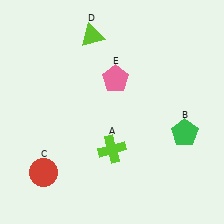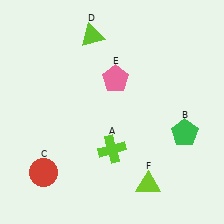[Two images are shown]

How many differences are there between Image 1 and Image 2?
There is 1 difference between the two images.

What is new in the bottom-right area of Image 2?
A lime triangle (F) was added in the bottom-right area of Image 2.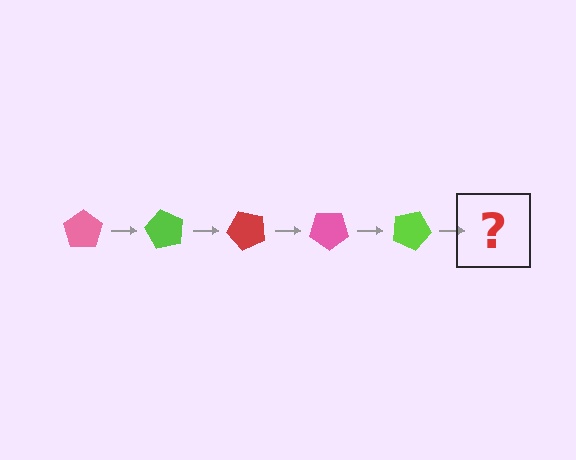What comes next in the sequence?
The next element should be a red pentagon, rotated 300 degrees from the start.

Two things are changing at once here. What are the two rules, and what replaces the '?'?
The two rules are that it rotates 60 degrees each step and the color cycles through pink, lime, and red. The '?' should be a red pentagon, rotated 300 degrees from the start.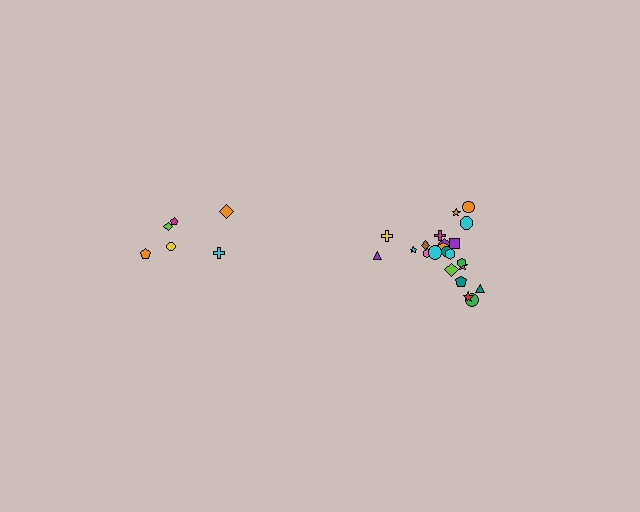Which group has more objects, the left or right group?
The right group.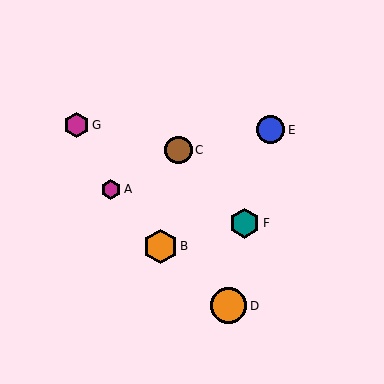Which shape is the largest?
The orange circle (labeled D) is the largest.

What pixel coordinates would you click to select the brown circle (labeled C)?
Click at (178, 150) to select the brown circle C.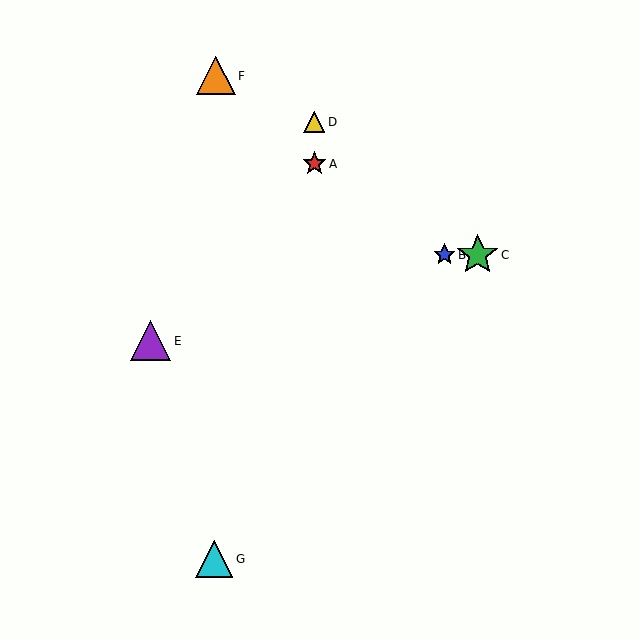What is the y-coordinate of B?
Object B is at y≈255.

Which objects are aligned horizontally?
Objects B, C are aligned horizontally.